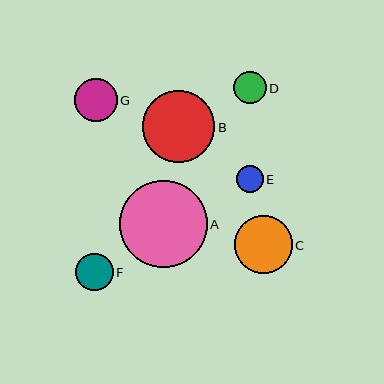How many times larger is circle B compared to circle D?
Circle B is approximately 2.2 times the size of circle D.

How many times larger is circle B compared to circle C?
Circle B is approximately 1.2 times the size of circle C.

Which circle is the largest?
Circle A is the largest with a size of approximately 87 pixels.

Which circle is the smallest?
Circle E is the smallest with a size of approximately 27 pixels.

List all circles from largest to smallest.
From largest to smallest: A, B, C, G, F, D, E.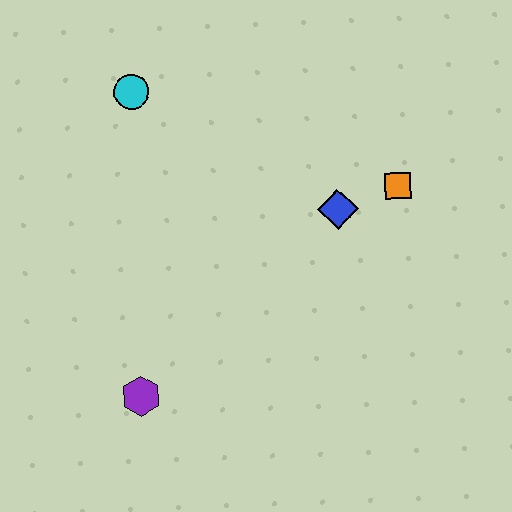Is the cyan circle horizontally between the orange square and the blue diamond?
No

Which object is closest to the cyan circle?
The blue diamond is closest to the cyan circle.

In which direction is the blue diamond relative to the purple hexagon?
The blue diamond is to the right of the purple hexagon.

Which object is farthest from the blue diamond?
The purple hexagon is farthest from the blue diamond.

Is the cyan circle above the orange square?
Yes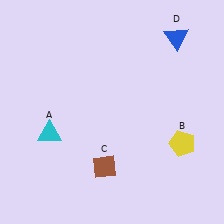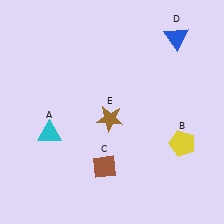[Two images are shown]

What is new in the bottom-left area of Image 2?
A brown star (E) was added in the bottom-left area of Image 2.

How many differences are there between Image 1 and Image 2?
There is 1 difference between the two images.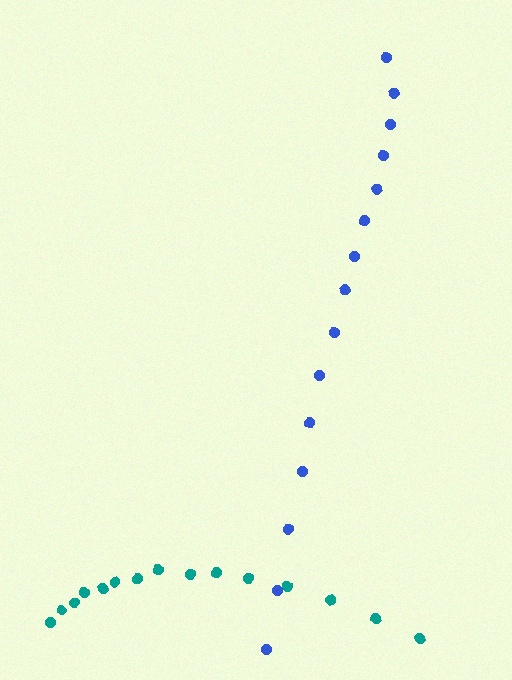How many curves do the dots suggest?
There are 2 distinct paths.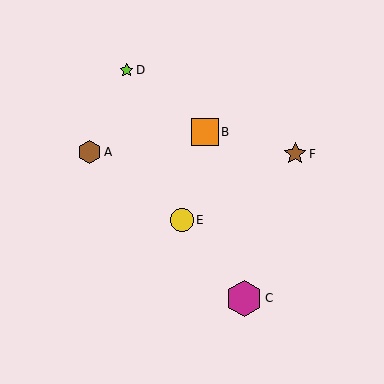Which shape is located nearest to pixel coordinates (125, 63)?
The lime star (labeled D) at (126, 70) is nearest to that location.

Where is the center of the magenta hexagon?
The center of the magenta hexagon is at (244, 298).